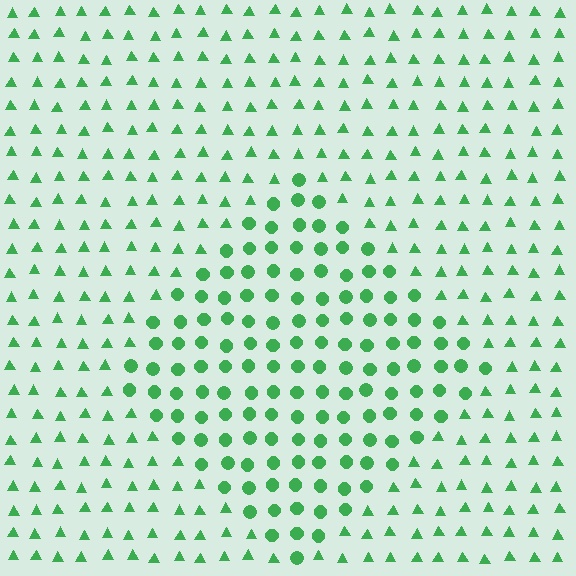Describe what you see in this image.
The image is filled with small green elements arranged in a uniform grid. A diamond-shaped region contains circles, while the surrounding area contains triangles. The boundary is defined purely by the change in element shape.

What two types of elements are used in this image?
The image uses circles inside the diamond region and triangles outside it.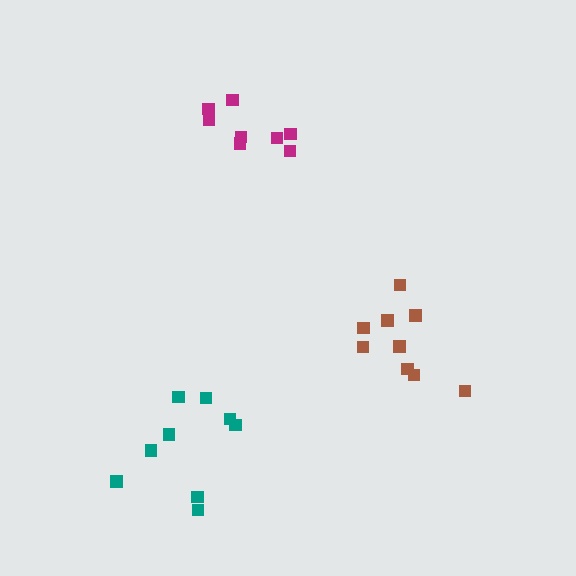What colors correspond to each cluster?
The clusters are colored: brown, magenta, teal.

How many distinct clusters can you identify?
There are 3 distinct clusters.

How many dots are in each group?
Group 1: 9 dots, Group 2: 8 dots, Group 3: 9 dots (26 total).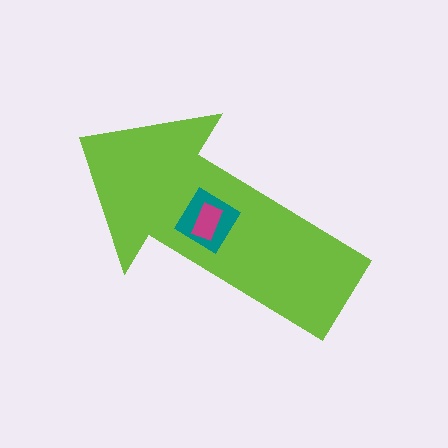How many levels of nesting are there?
3.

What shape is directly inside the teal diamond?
The magenta rectangle.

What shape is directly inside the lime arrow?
The teal diamond.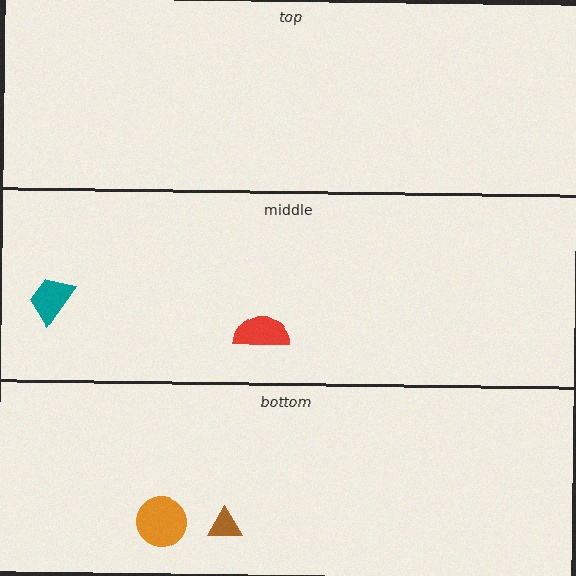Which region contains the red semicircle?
The middle region.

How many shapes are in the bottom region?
2.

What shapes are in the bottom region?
The brown triangle, the orange circle.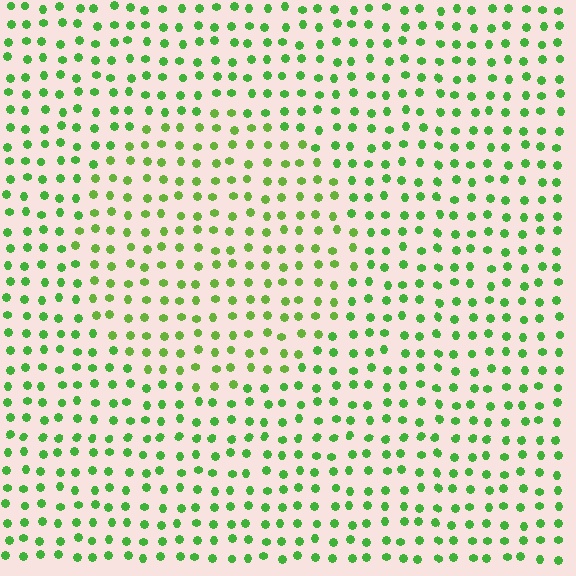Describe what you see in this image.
The image is filled with small green elements in a uniform arrangement. A circle-shaped region is visible where the elements are tinted to a slightly different hue, forming a subtle color boundary.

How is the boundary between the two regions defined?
The boundary is defined purely by a slight shift in hue (about 19 degrees). Spacing, size, and orientation are identical on both sides.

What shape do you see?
I see a circle.